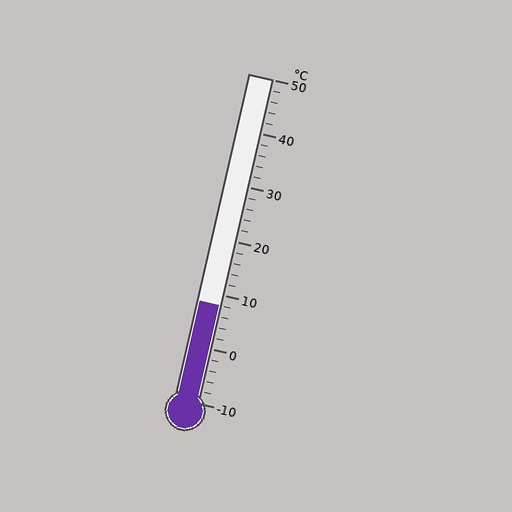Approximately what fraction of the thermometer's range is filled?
The thermometer is filled to approximately 30% of its range.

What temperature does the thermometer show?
The thermometer shows approximately 8°C.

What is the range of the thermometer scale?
The thermometer scale ranges from -10°C to 50°C.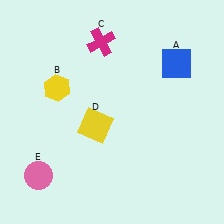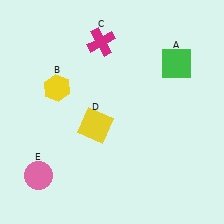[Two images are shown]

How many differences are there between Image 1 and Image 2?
There is 1 difference between the two images.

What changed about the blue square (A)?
In Image 1, A is blue. In Image 2, it changed to green.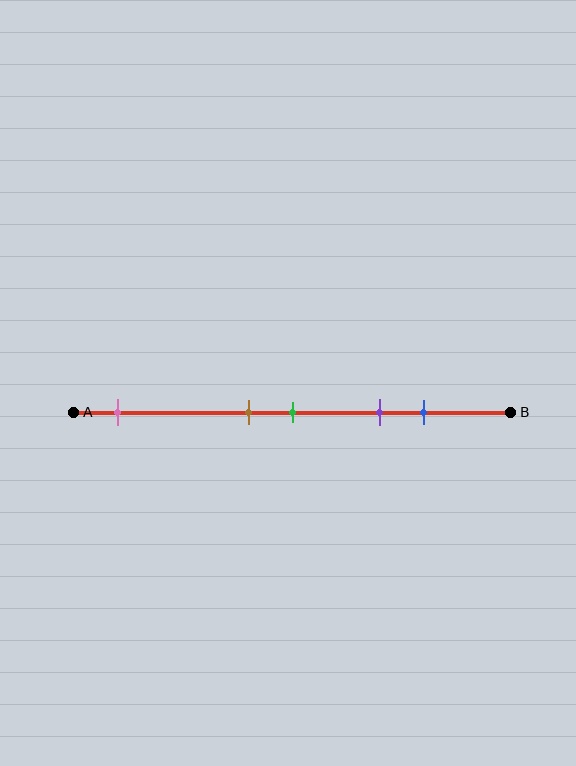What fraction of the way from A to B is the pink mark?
The pink mark is approximately 10% (0.1) of the way from A to B.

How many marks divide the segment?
There are 5 marks dividing the segment.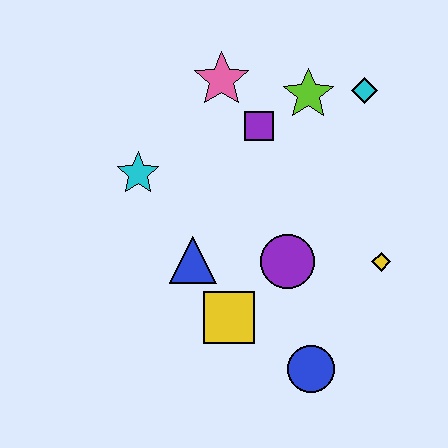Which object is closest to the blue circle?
The yellow square is closest to the blue circle.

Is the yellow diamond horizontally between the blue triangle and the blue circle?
No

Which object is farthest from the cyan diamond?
The blue circle is farthest from the cyan diamond.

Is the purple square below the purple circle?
No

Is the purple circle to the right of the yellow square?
Yes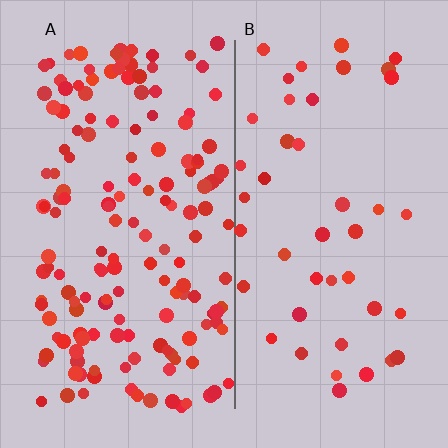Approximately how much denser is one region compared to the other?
Approximately 3.5× — region A over region B.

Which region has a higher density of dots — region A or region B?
A (the left).